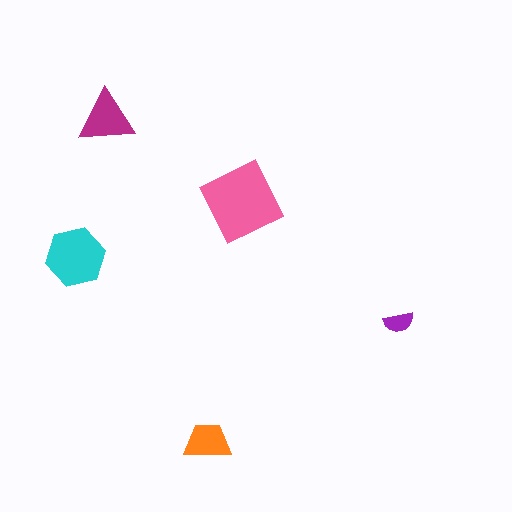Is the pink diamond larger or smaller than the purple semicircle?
Larger.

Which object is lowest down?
The orange trapezoid is bottommost.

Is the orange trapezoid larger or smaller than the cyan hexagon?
Smaller.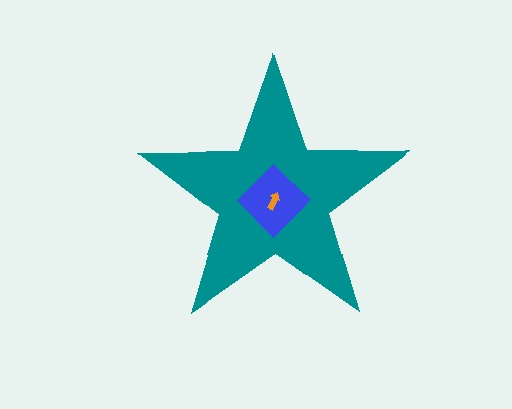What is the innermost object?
The orange arrow.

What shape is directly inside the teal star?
The blue diamond.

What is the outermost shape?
The teal star.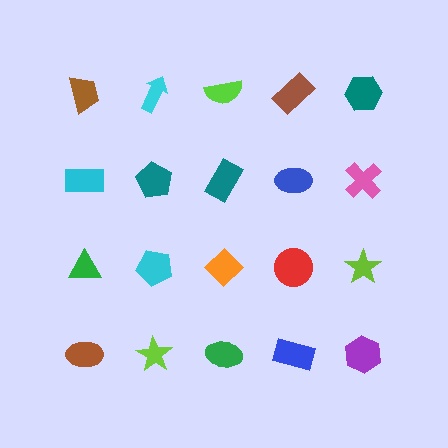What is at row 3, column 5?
A lime star.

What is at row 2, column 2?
A teal pentagon.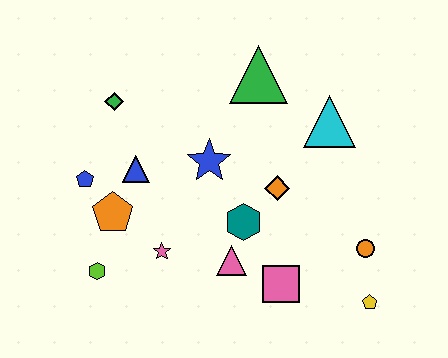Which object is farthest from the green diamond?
The yellow pentagon is farthest from the green diamond.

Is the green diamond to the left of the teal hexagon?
Yes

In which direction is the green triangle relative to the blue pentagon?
The green triangle is to the right of the blue pentagon.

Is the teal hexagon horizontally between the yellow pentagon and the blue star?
Yes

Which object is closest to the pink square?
The pink triangle is closest to the pink square.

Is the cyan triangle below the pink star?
No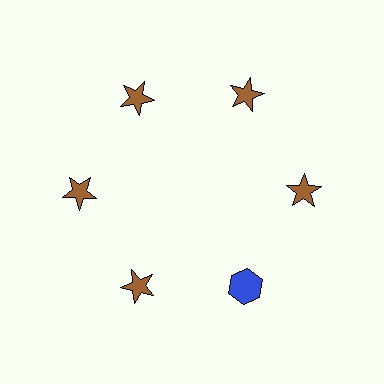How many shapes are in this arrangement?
There are 6 shapes arranged in a ring pattern.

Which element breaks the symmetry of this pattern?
The blue hexagon at roughly the 5 o'clock position breaks the symmetry. All other shapes are brown stars.